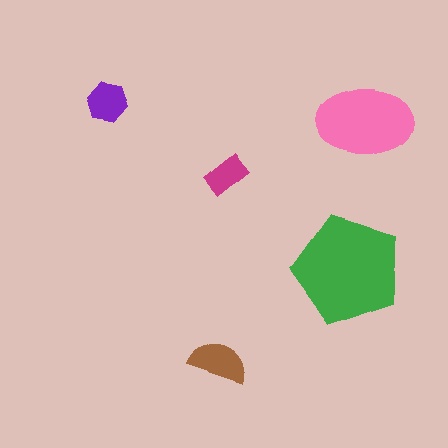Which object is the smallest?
The magenta rectangle.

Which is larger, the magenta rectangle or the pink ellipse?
The pink ellipse.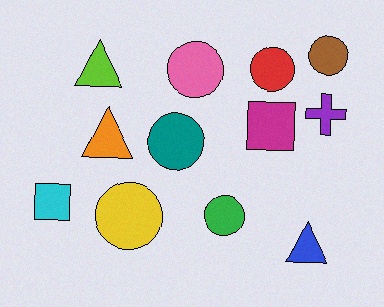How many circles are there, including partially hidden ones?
There are 6 circles.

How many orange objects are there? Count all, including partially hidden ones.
There is 1 orange object.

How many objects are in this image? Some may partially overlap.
There are 12 objects.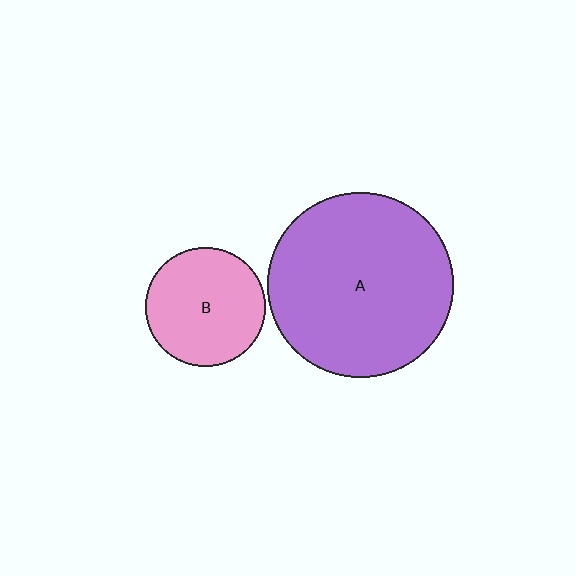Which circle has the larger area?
Circle A (purple).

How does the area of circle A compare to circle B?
Approximately 2.4 times.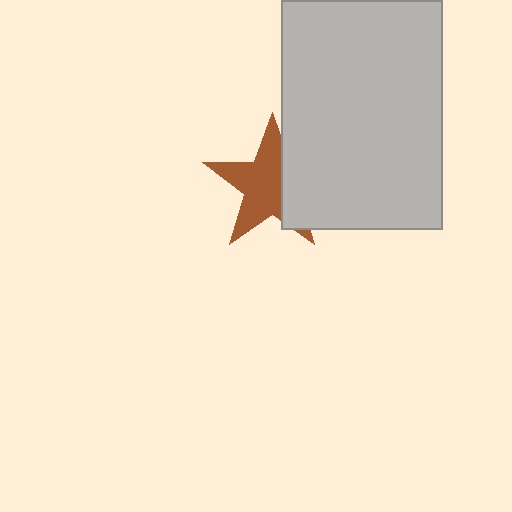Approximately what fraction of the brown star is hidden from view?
Roughly 34% of the brown star is hidden behind the light gray rectangle.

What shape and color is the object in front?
The object in front is a light gray rectangle.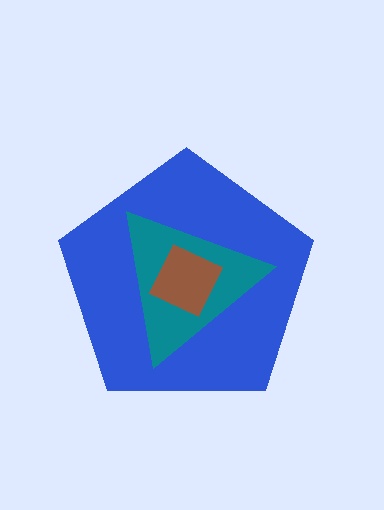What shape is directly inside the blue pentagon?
The teal triangle.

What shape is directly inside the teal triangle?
The brown square.